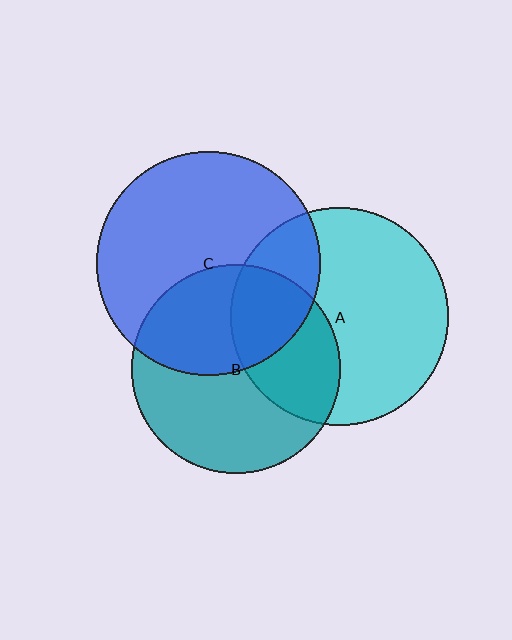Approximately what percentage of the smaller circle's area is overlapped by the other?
Approximately 25%.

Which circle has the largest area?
Circle C (blue).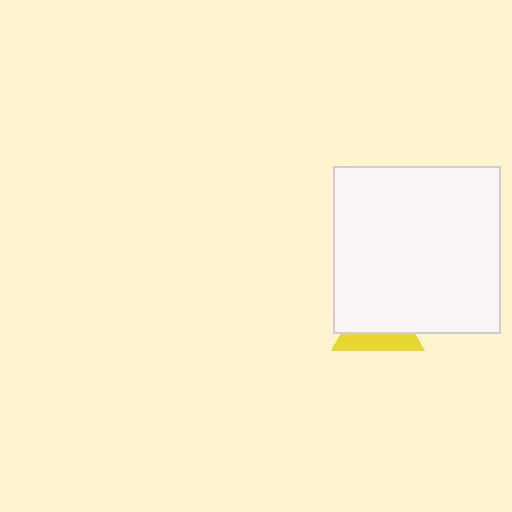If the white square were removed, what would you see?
You would see the complete yellow triangle.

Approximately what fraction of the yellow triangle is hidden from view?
Roughly 61% of the yellow triangle is hidden behind the white square.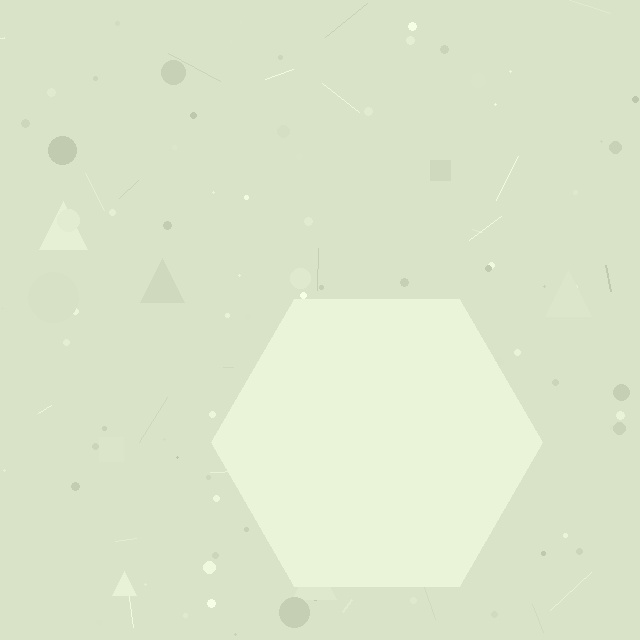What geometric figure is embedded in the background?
A hexagon is embedded in the background.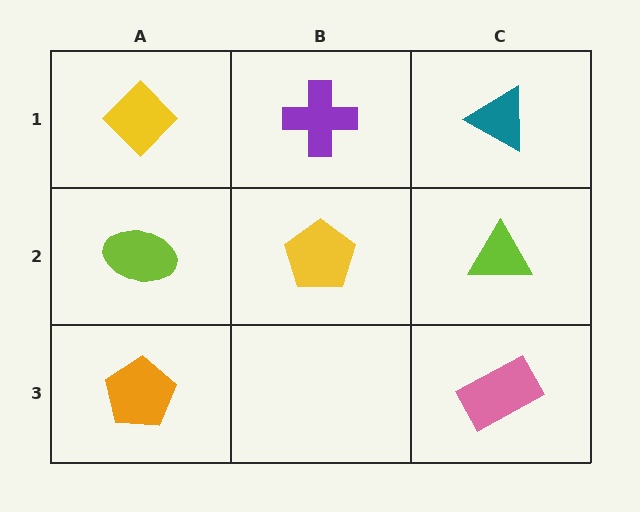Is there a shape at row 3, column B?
No, that cell is empty.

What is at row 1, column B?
A purple cross.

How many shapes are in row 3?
2 shapes.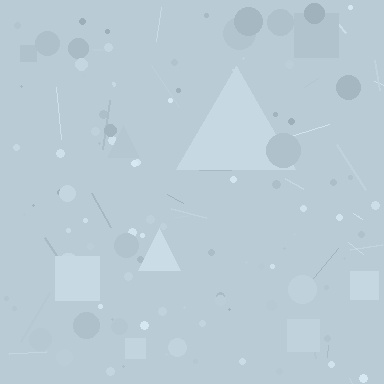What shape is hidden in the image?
A triangle is hidden in the image.